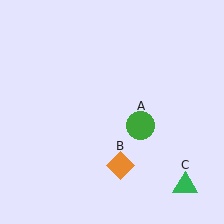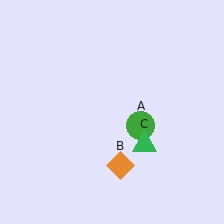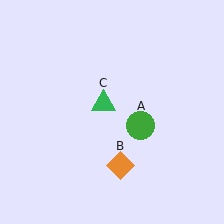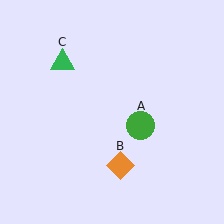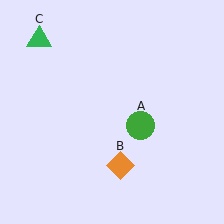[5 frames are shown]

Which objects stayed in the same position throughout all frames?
Green circle (object A) and orange diamond (object B) remained stationary.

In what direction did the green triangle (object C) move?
The green triangle (object C) moved up and to the left.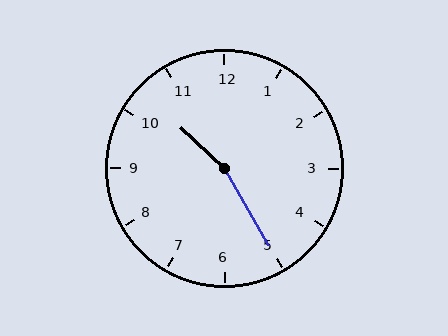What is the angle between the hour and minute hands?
Approximately 162 degrees.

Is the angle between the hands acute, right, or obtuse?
It is obtuse.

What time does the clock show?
10:25.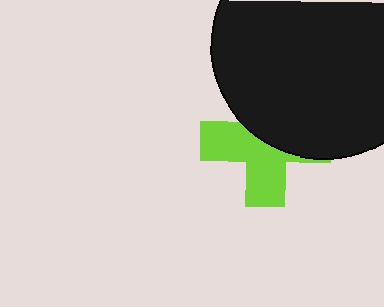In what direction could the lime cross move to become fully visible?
The lime cross could move down. That would shift it out from behind the black circle entirely.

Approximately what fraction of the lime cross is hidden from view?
Roughly 48% of the lime cross is hidden behind the black circle.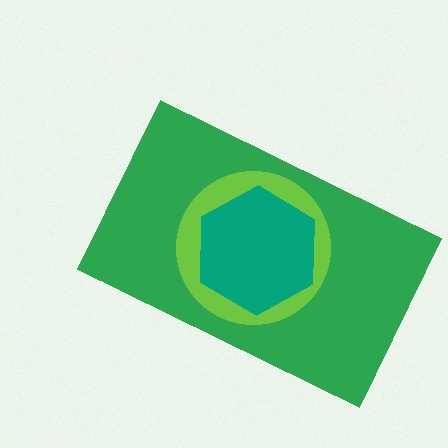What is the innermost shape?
The teal hexagon.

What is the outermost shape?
The green rectangle.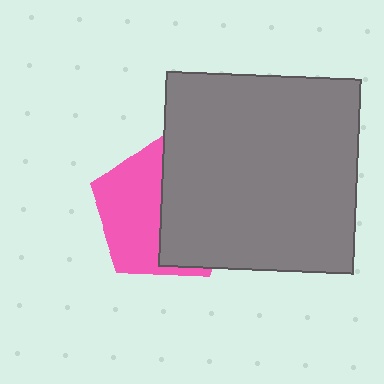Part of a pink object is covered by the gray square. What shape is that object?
It is a pentagon.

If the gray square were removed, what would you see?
You would see the complete pink pentagon.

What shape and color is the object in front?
The object in front is a gray square.